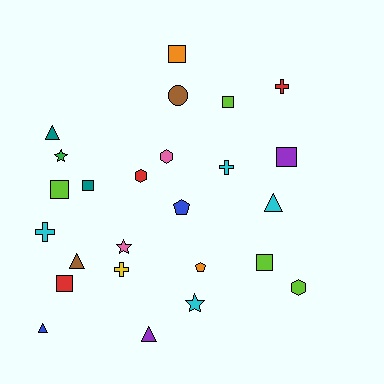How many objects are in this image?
There are 25 objects.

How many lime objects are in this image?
There are 4 lime objects.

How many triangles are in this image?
There are 5 triangles.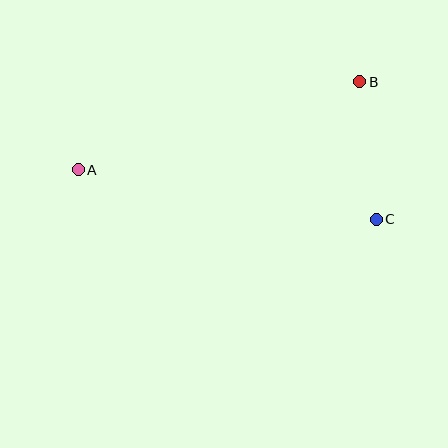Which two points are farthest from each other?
Points A and C are farthest from each other.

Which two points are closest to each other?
Points B and C are closest to each other.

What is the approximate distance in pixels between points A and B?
The distance between A and B is approximately 295 pixels.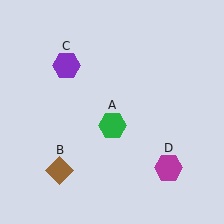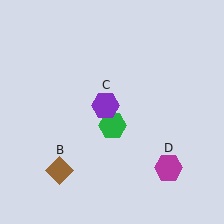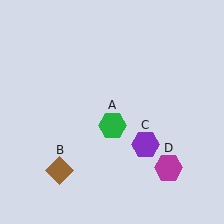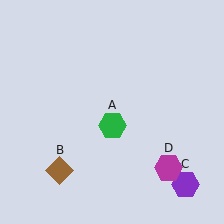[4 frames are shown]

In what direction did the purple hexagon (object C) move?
The purple hexagon (object C) moved down and to the right.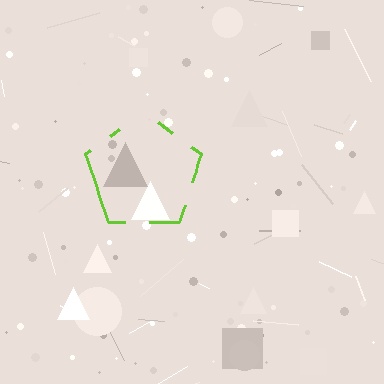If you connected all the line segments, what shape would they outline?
They would outline a pentagon.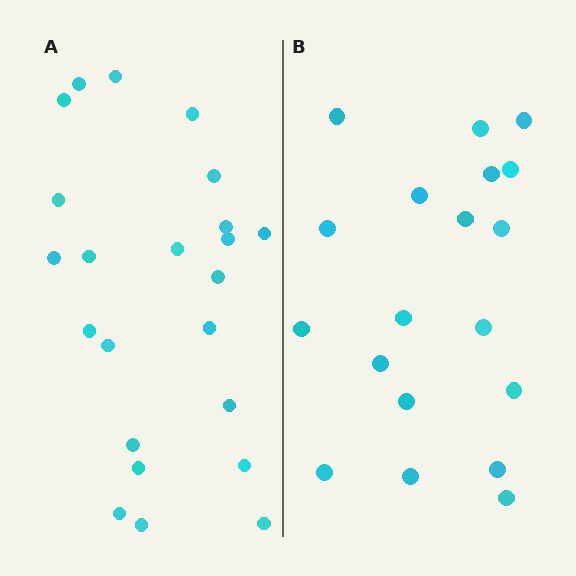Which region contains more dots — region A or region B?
Region A (the left region) has more dots.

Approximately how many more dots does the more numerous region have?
Region A has about 4 more dots than region B.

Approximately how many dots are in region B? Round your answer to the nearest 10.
About 20 dots. (The exact count is 19, which rounds to 20.)